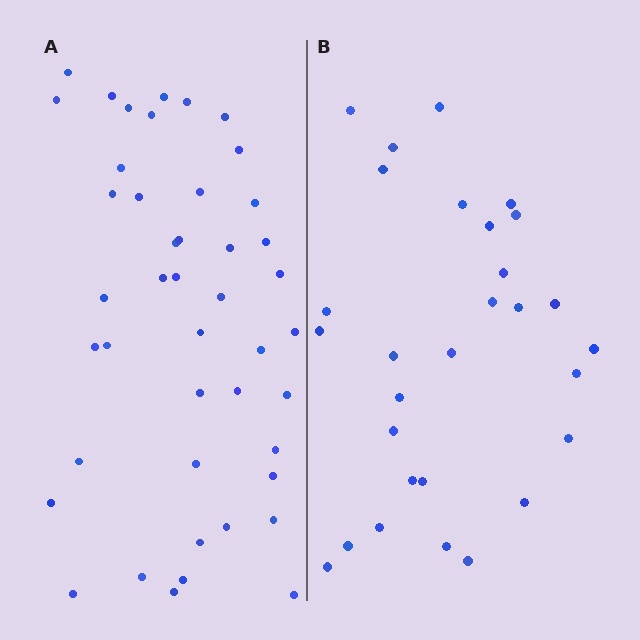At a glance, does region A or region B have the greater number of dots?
Region A (the left region) has more dots.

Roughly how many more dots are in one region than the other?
Region A has approximately 15 more dots than region B.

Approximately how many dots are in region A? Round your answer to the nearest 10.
About 40 dots. (The exact count is 44, which rounds to 40.)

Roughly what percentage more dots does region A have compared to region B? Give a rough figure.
About 50% more.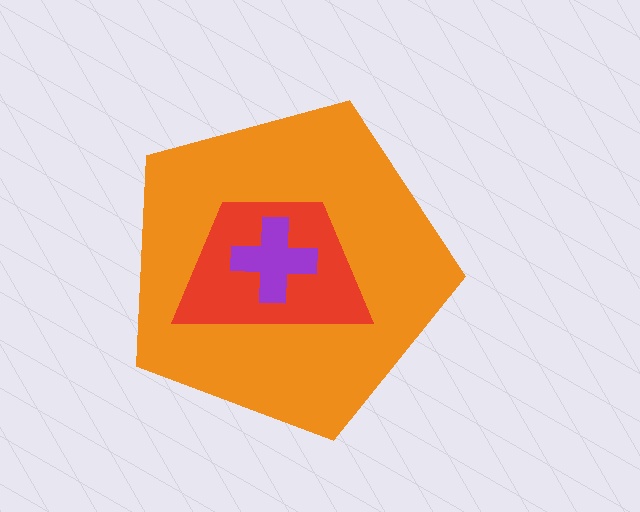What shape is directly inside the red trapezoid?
The purple cross.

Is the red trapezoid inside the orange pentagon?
Yes.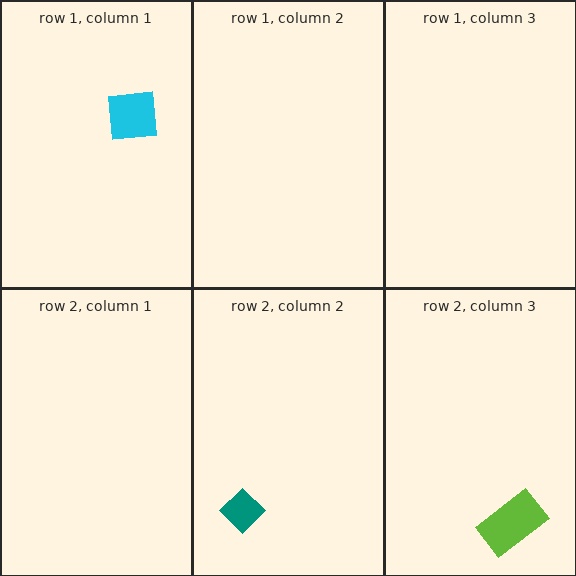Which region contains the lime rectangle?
The row 2, column 3 region.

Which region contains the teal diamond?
The row 2, column 2 region.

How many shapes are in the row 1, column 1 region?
1.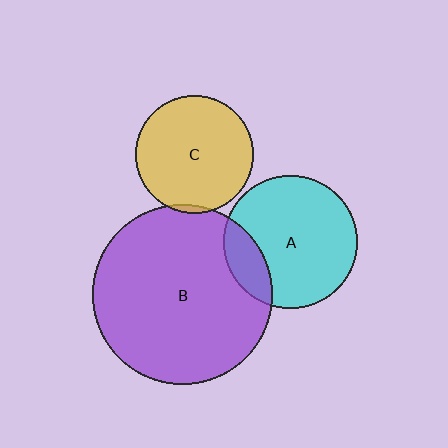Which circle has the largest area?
Circle B (purple).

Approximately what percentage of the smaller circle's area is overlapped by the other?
Approximately 20%.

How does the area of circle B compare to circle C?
Approximately 2.3 times.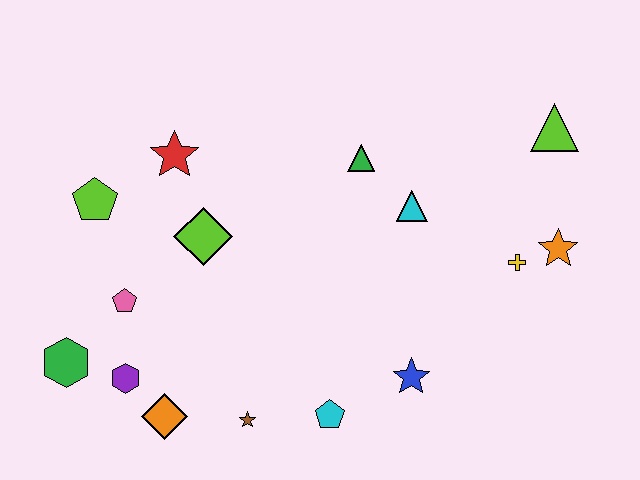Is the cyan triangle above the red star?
No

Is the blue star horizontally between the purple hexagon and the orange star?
Yes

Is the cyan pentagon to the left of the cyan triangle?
Yes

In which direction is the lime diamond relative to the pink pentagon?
The lime diamond is to the right of the pink pentagon.